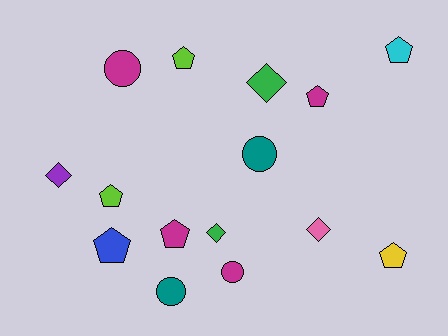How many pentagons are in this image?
There are 7 pentagons.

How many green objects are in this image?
There are 2 green objects.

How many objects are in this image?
There are 15 objects.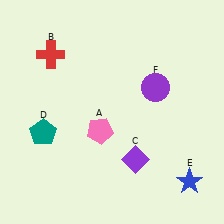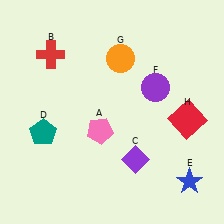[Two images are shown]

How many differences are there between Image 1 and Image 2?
There are 2 differences between the two images.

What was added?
An orange circle (G), a red square (H) were added in Image 2.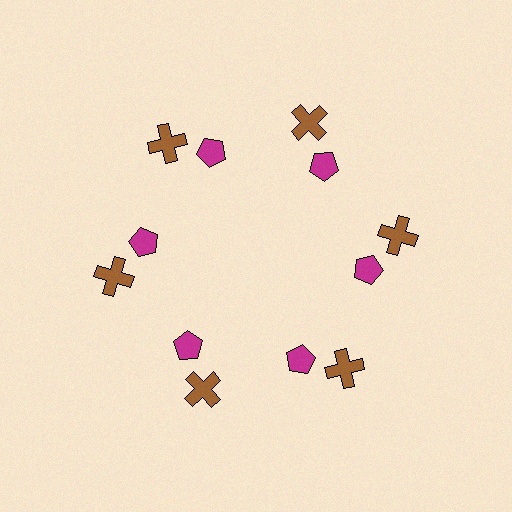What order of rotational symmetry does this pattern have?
This pattern has 6-fold rotational symmetry.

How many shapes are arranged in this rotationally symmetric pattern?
There are 12 shapes, arranged in 6 groups of 2.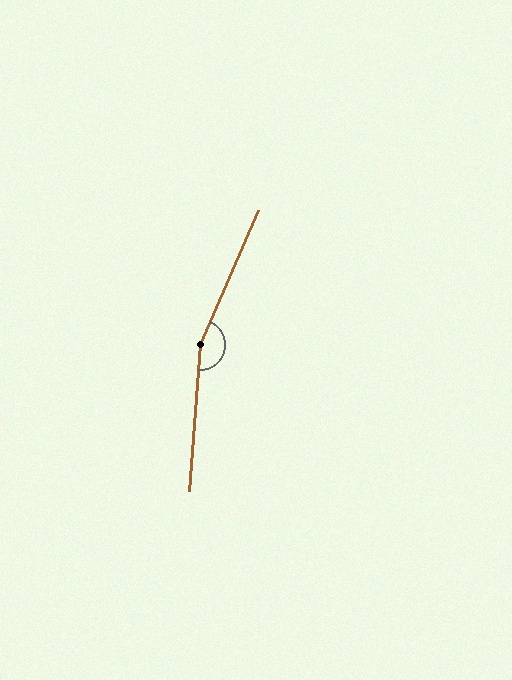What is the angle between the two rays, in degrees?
Approximately 161 degrees.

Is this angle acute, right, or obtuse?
It is obtuse.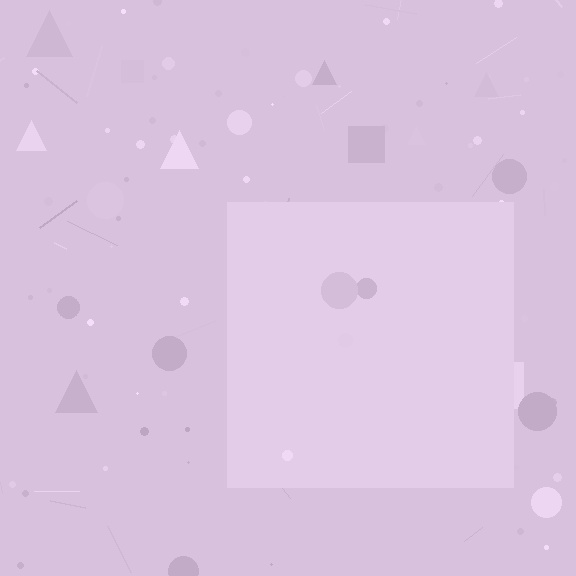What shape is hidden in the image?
A square is hidden in the image.